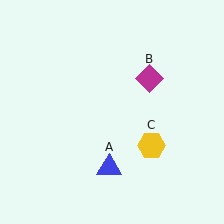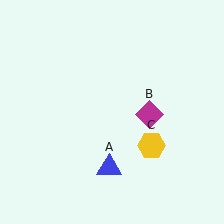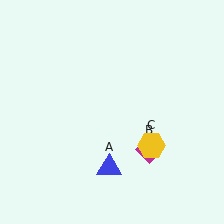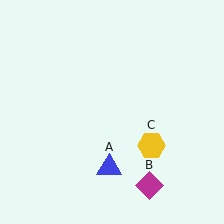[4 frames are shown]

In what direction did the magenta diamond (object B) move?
The magenta diamond (object B) moved down.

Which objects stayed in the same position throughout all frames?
Blue triangle (object A) and yellow hexagon (object C) remained stationary.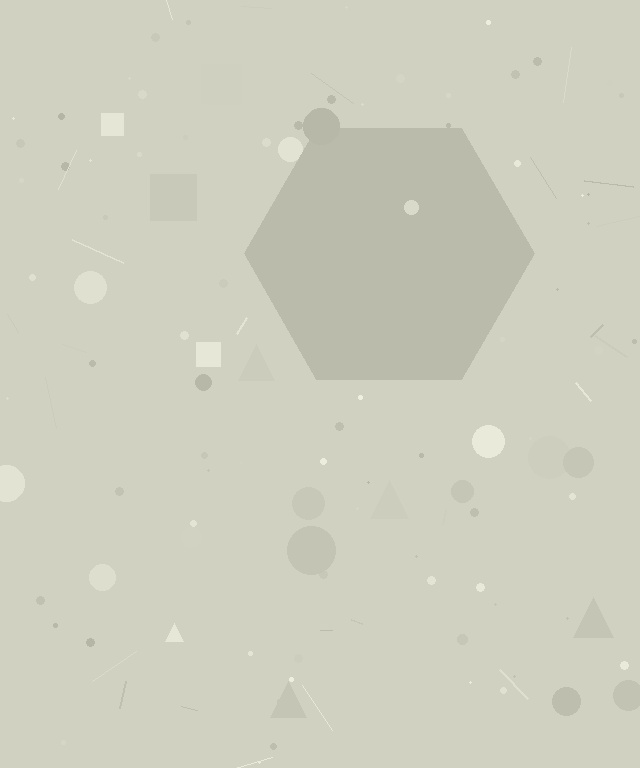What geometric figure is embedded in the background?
A hexagon is embedded in the background.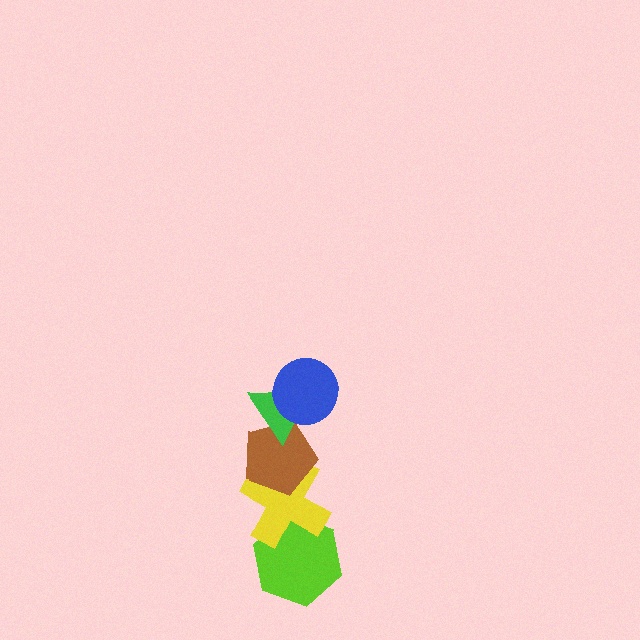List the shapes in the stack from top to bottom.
From top to bottom: the blue circle, the green triangle, the brown pentagon, the yellow cross, the lime hexagon.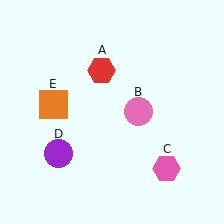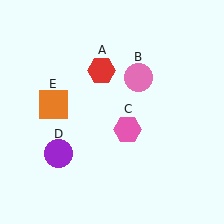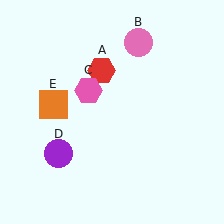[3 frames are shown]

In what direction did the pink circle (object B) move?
The pink circle (object B) moved up.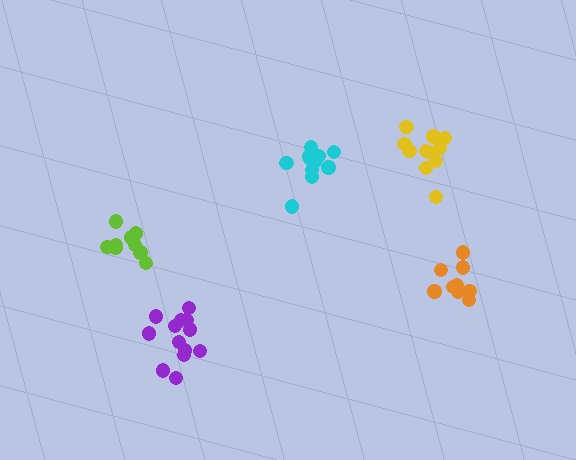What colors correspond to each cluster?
The clusters are colored: orange, yellow, cyan, purple, lime.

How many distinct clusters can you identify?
There are 5 distinct clusters.